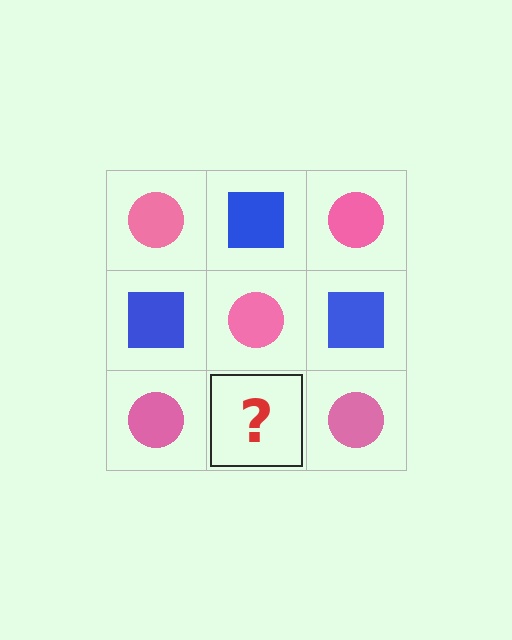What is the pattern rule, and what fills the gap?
The rule is that it alternates pink circle and blue square in a checkerboard pattern. The gap should be filled with a blue square.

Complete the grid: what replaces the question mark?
The question mark should be replaced with a blue square.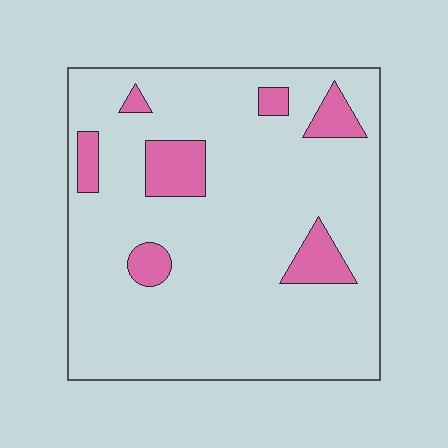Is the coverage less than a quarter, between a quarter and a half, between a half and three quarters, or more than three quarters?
Less than a quarter.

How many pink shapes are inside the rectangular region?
7.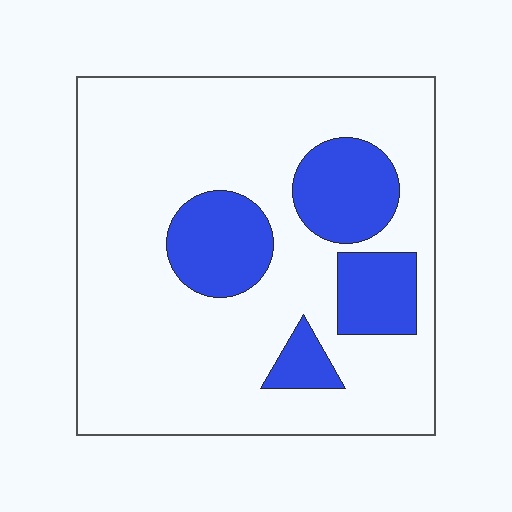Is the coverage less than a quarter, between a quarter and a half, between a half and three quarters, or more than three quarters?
Less than a quarter.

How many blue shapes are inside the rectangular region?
4.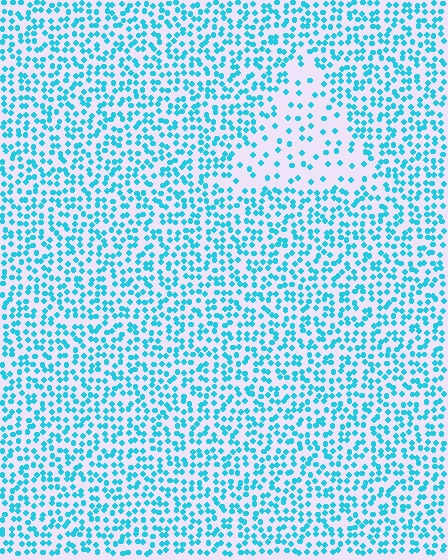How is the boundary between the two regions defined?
The boundary is defined by a change in element density (approximately 2.5x ratio). All elements are the same color, size, and shape.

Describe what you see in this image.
The image contains small cyan elements arranged at two different densities. A triangle-shaped region is visible where the elements are less densely packed than the surrounding area.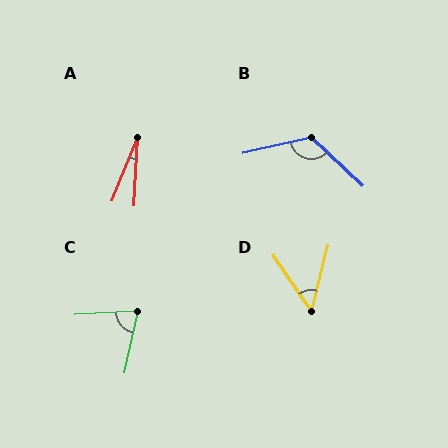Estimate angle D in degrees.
Approximately 48 degrees.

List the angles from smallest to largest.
A (19°), D (48°), C (75°), B (125°).